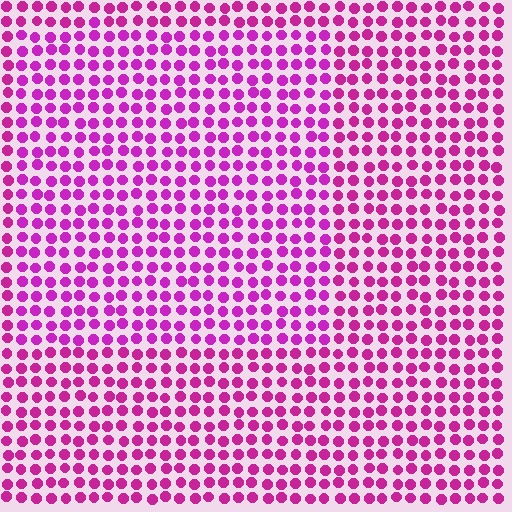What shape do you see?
I see a rectangle.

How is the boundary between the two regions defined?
The boundary is defined purely by a slight shift in hue (about 16 degrees). Spacing, size, and orientation are identical on both sides.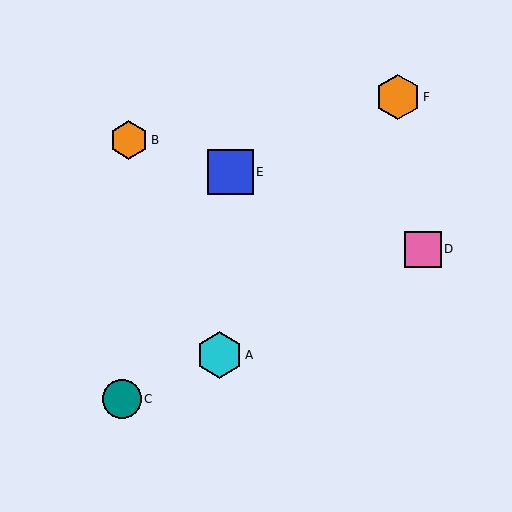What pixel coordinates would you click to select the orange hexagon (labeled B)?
Click at (129, 140) to select the orange hexagon B.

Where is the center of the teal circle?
The center of the teal circle is at (122, 399).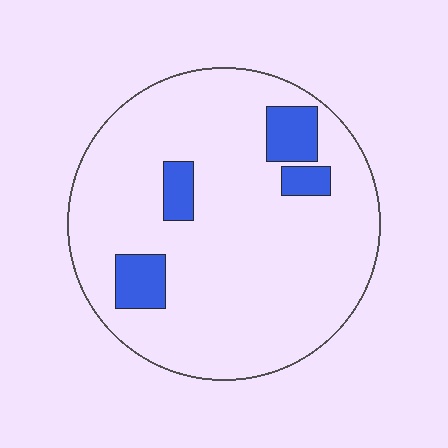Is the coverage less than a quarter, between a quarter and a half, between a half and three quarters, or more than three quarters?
Less than a quarter.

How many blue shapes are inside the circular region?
4.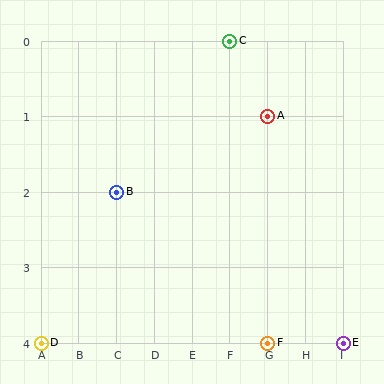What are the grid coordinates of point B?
Point B is at grid coordinates (C, 2).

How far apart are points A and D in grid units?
Points A and D are 6 columns and 3 rows apart (about 6.7 grid units diagonally).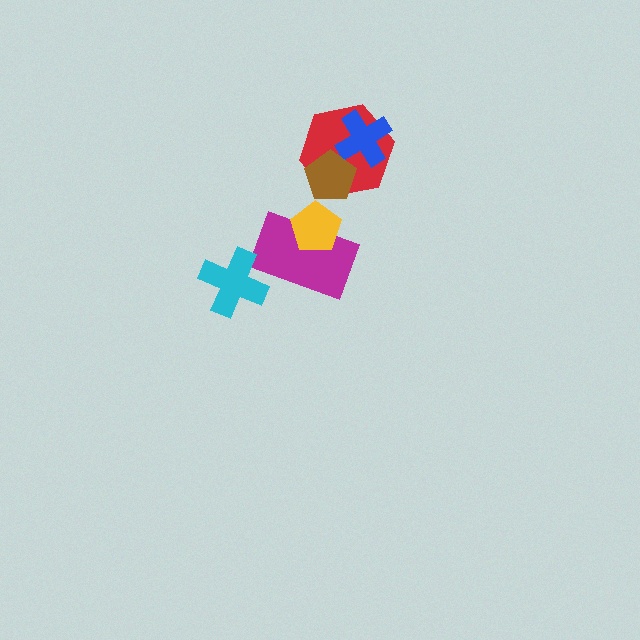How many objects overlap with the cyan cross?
0 objects overlap with the cyan cross.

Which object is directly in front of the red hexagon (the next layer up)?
The blue cross is directly in front of the red hexagon.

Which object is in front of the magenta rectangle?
The yellow pentagon is in front of the magenta rectangle.